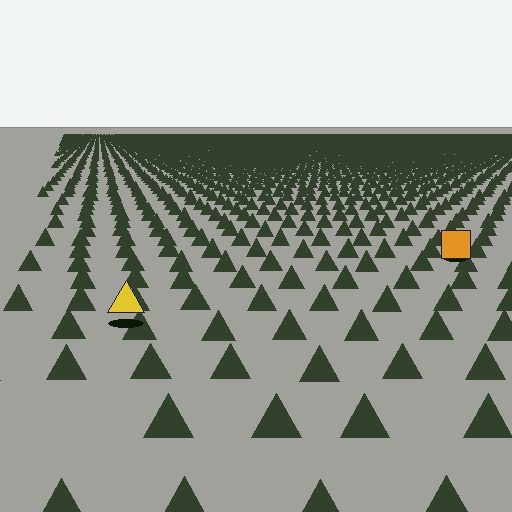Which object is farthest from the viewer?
The orange square is farthest from the viewer. It appears smaller and the ground texture around it is denser.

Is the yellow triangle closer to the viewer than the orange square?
Yes. The yellow triangle is closer — you can tell from the texture gradient: the ground texture is coarser near it.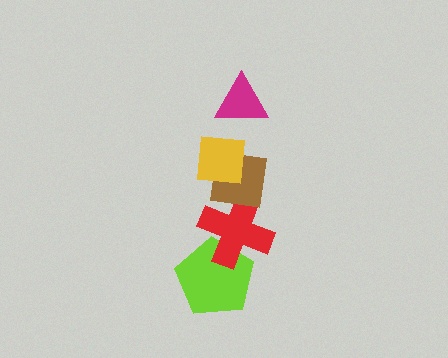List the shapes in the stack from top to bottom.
From top to bottom: the magenta triangle, the yellow square, the brown square, the red cross, the lime pentagon.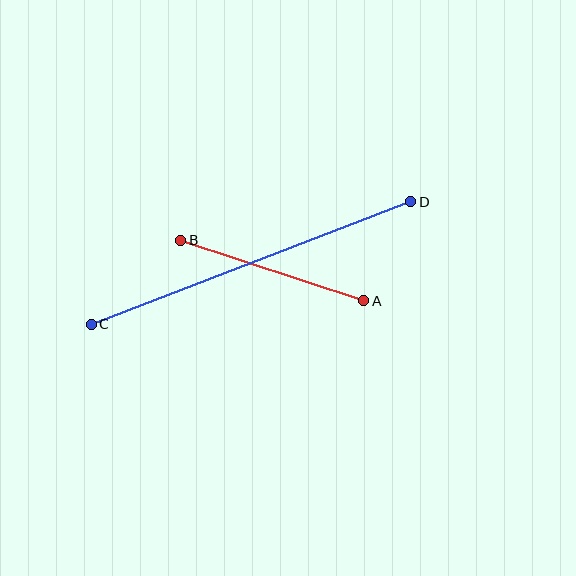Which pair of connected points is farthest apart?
Points C and D are farthest apart.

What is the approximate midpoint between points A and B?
The midpoint is at approximately (272, 271) pixels.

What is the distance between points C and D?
The distance is approximately 342 pixels.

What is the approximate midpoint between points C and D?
The midpoint is at approximately (251, 263) pixels.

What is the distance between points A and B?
The distance is approximately 193 pixels.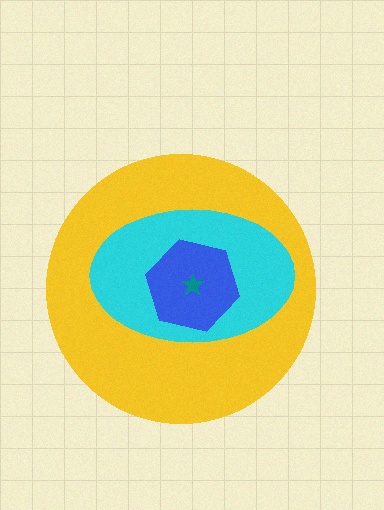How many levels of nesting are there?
4.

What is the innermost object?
The teal star.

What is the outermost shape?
The yellow circle.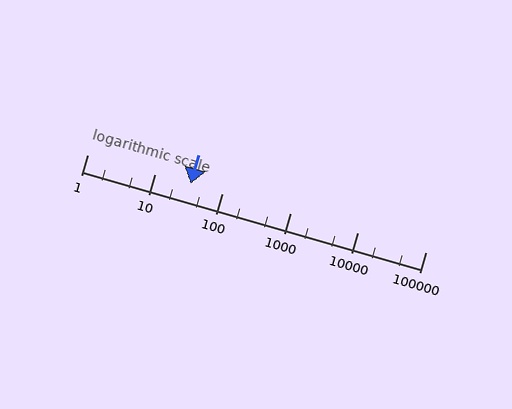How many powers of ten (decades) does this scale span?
The scale spans 5 decades, from 1 to 100000.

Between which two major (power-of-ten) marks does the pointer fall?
The pointer is between 10 and 100.